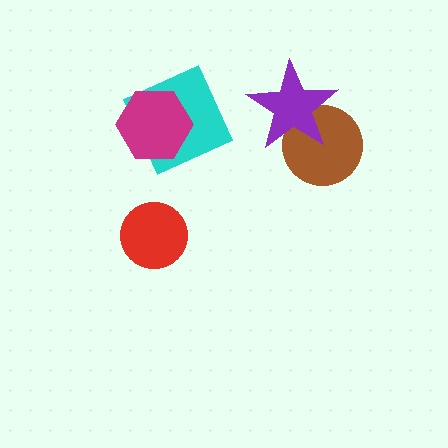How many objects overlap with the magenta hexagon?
1 object overlaps with the magenta hexagon.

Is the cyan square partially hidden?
Yes, it is partially covered by another shape.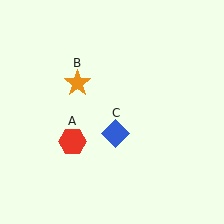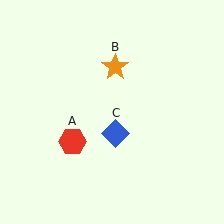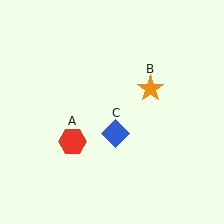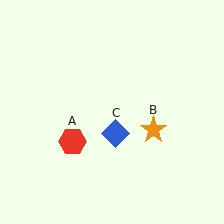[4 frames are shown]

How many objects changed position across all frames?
1 object changed position: orange star (object B).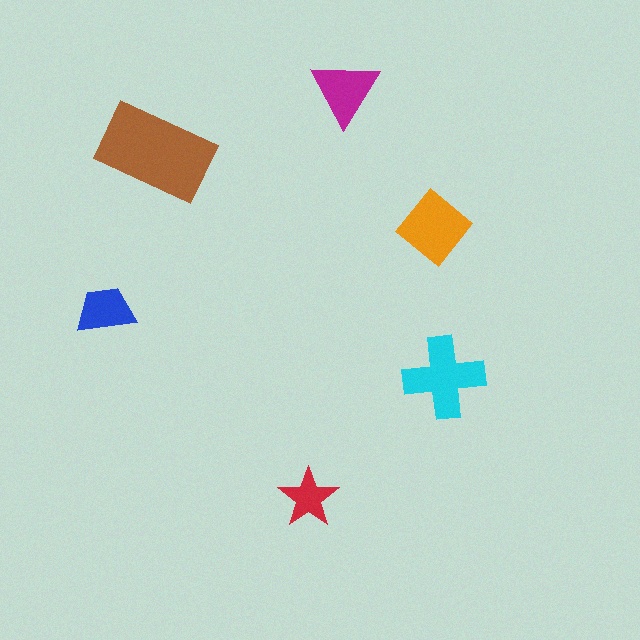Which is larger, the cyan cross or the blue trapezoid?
The cyan cross.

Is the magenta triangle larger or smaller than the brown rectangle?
Smaller.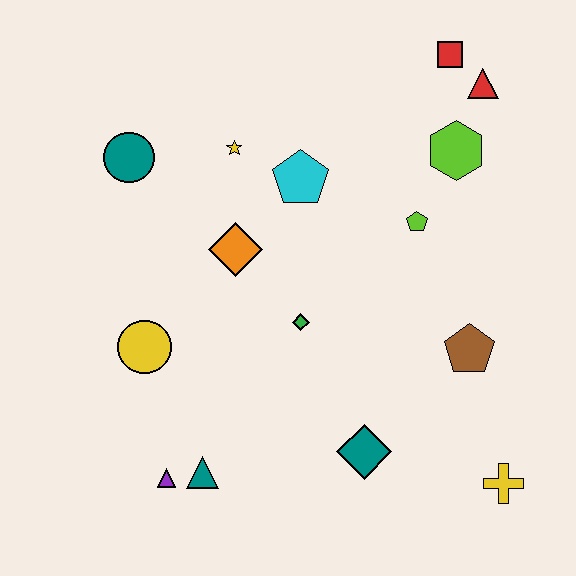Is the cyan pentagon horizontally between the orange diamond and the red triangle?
Yes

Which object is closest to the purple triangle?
The teal triangle is closest to the purple triangle.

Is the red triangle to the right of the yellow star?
Yes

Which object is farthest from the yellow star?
The yellow cross is farthest from the yellow star.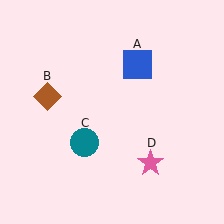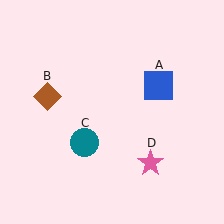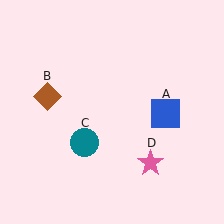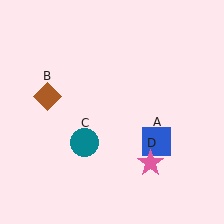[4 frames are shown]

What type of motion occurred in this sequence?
The blue square (object A) rotated clockwise around the center of the scene.